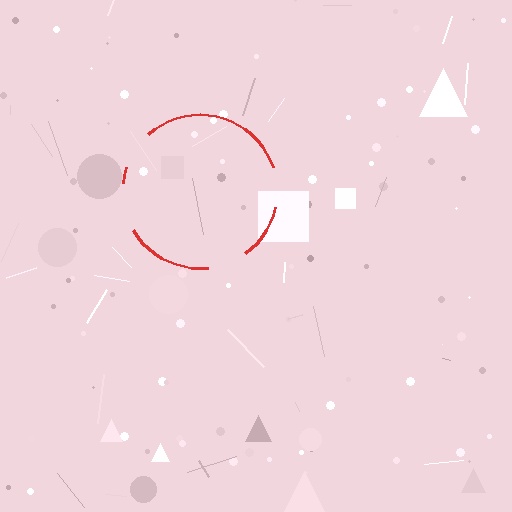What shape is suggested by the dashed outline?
The dashed outline suggests a circle.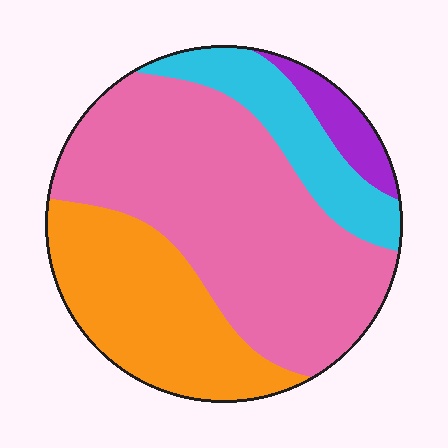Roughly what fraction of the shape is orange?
Orange covers 27% of the shape.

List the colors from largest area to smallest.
From largest to smallest: pink, orange, cyan, purple.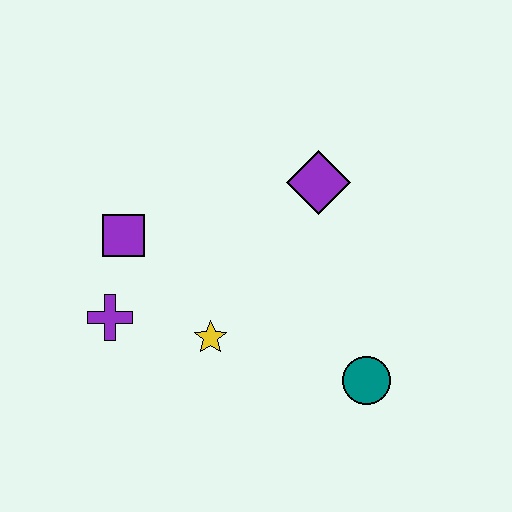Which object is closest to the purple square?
The purple cross is closest to the purple square.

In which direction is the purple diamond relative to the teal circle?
The purple diamond is above the teal circle.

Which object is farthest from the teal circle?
The purple square is farthest from the teal circle.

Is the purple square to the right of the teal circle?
No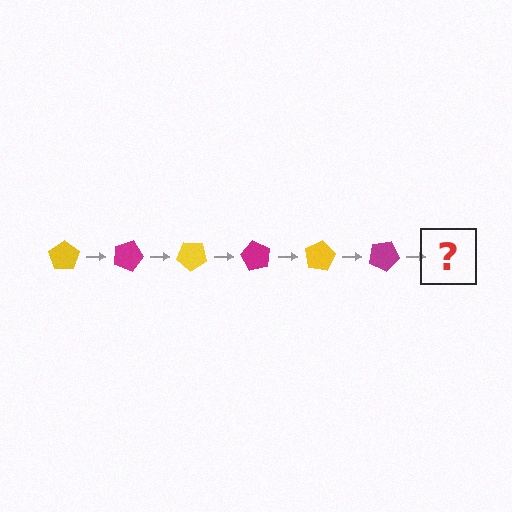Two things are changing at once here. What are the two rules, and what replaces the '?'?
The two rules are that it rotates 20 degrees each step and the color cycles through yellow and magenta. The '?' should be a yellow pentagon, rotated 120 degrees from the start.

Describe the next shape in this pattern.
It should be a yellow pentagon, rotated 120 degrees from the start.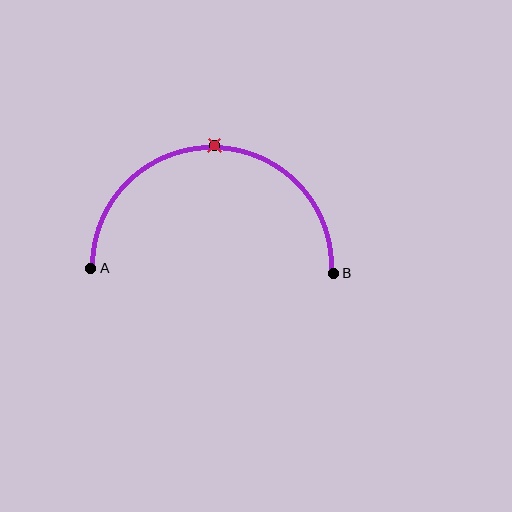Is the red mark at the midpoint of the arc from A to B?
Yes. The red mark lies on the arc at equal arc-length from both A and B — it is the arc midpoint.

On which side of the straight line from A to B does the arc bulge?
The arc bulges above the straight line connecting A and B.